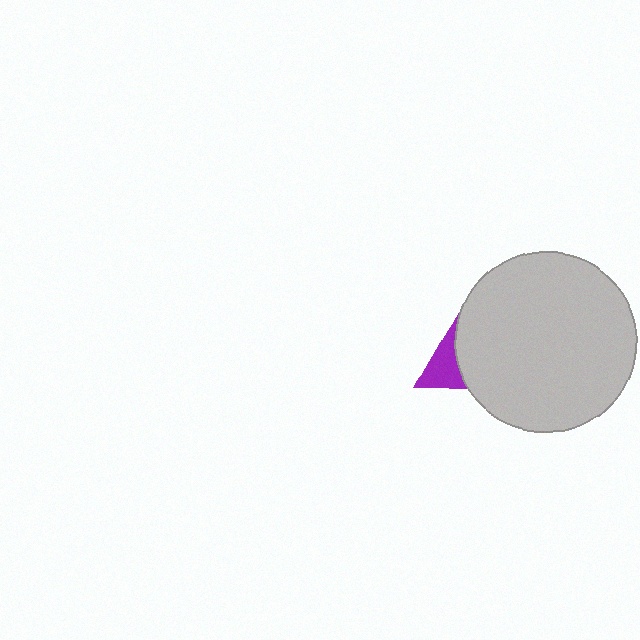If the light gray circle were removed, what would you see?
You would see the complete purple triangle.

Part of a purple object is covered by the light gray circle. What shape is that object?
It is a triangle.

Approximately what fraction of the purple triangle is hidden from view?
Roughly 59% of the purple triangle is hidden behind the light gray circle.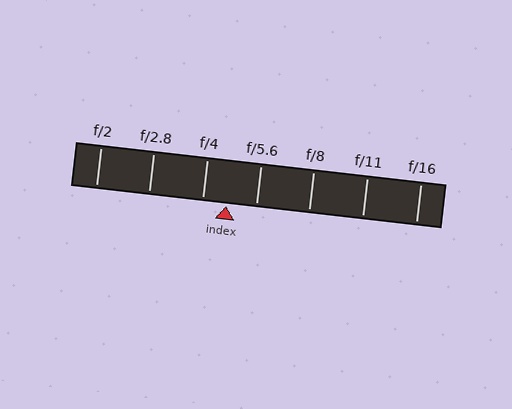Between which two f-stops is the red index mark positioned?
The index mark is between f/4 and f/5.6.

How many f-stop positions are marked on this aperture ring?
There are 7 f-stop positions marked.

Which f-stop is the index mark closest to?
The index mark is closest to f/4.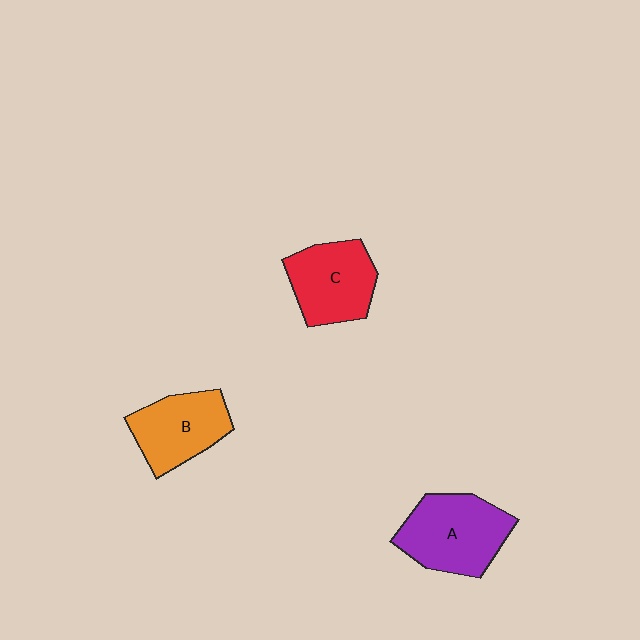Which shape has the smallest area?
Shape B (orange).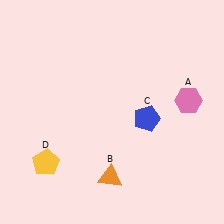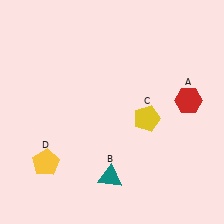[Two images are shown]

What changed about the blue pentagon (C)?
In Image 1, C is blue. In Image 2, it changed to yellow.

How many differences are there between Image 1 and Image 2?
There are 3 differences between the two images.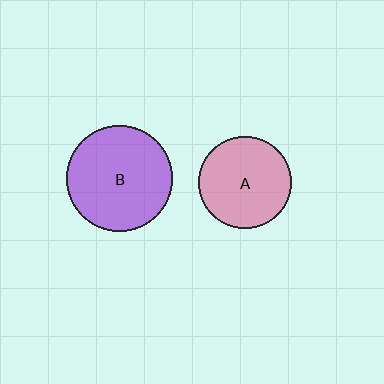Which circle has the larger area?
Circle B (purple).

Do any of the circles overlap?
No, none of the circles overlap.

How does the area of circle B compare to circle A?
Approximately 1.3 times.